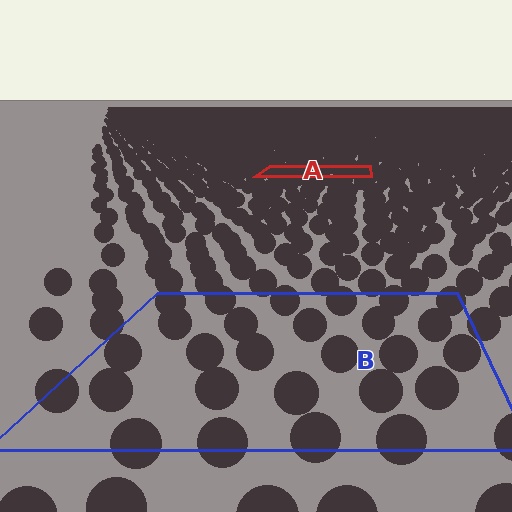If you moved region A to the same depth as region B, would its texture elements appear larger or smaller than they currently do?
They would appear larger. At a closer depth, the same texture elements are projected at a bigger on-screen size.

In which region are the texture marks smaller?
The texture marks are smaller in region A, because it is farther away.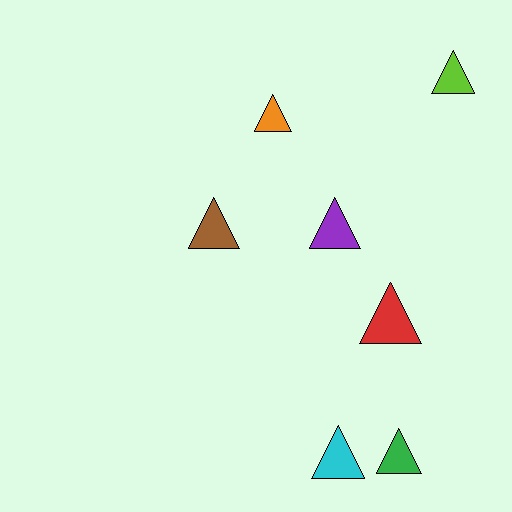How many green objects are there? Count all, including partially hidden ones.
There is 1 green object.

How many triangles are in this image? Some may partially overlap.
There are 7 triangles.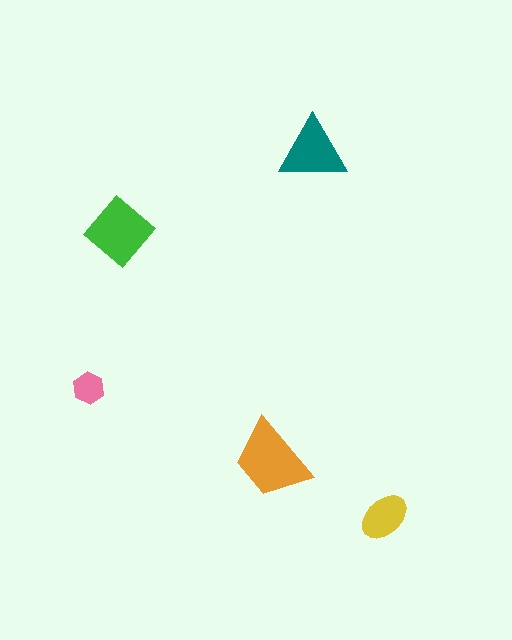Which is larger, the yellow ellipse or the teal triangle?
The teal triangle.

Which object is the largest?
The orange trapezoid.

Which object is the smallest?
The pink hexagon.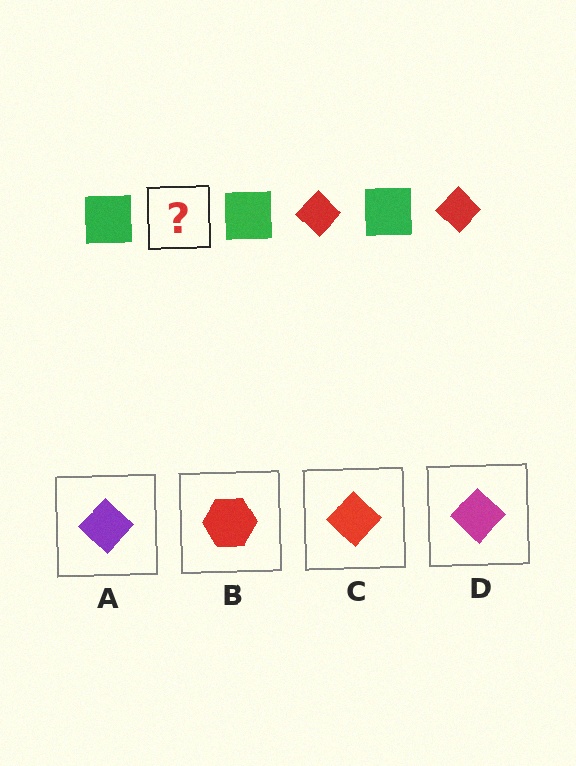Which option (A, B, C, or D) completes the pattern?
C.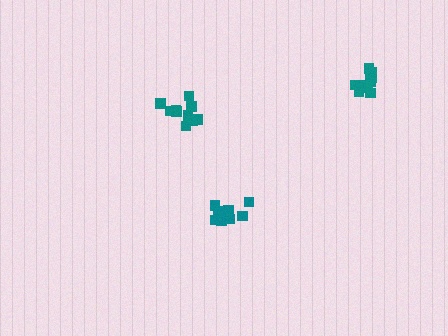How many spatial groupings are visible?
There are 3 spatial groupings.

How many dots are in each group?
Group 1: 11 dots, Group 2: 10 dots, Group 3: 11 dots (32 total).